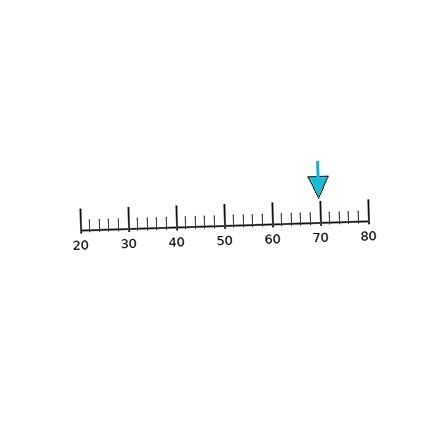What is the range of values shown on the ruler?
The ruler shows values from 20 to 80.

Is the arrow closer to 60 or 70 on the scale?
The arrow is closer to 70.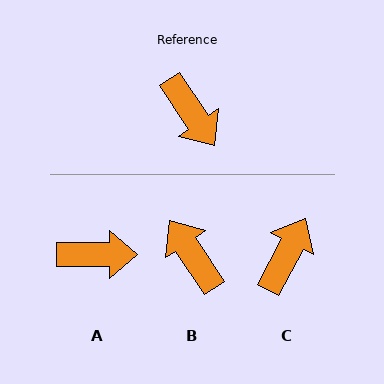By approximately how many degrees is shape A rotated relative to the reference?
Approximately 56 degrees counter-clockwise.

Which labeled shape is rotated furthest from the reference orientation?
B, about 179 degrees away.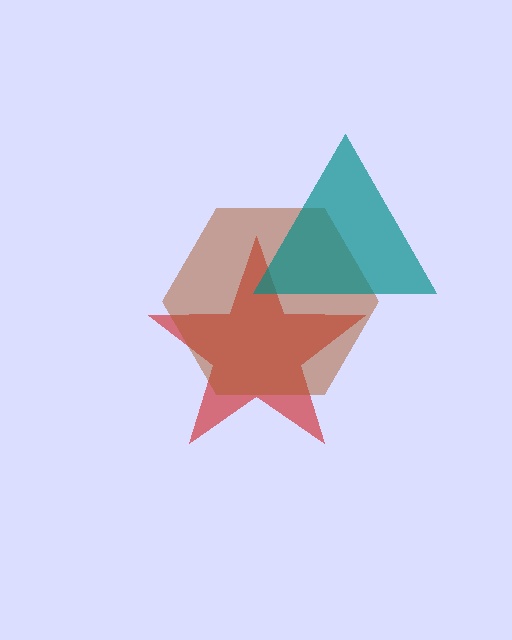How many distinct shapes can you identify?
There are 3 distinct shapes: a red star, a brown hexagon, a teal triangle.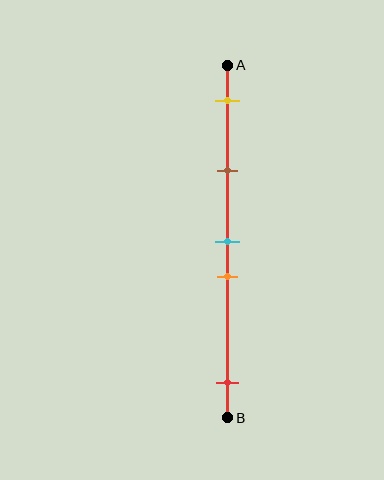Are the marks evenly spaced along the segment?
No, the marks are not evenly spaced.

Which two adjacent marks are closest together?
The cyan and orange marks are the closest adjacent pair.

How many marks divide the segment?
There are 5 marks dividing the segment.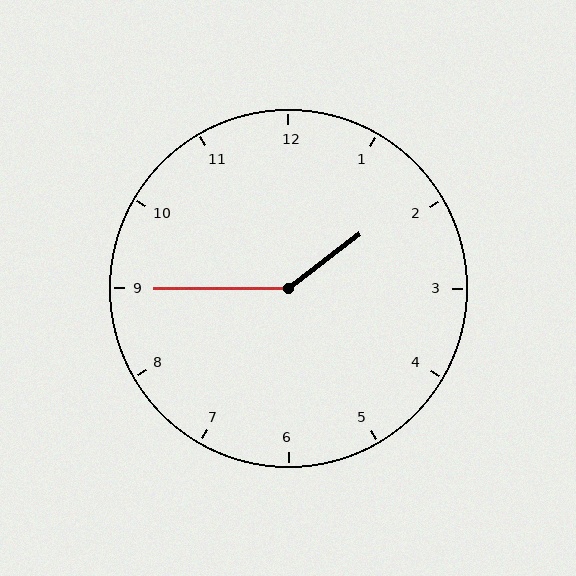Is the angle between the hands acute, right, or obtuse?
It is obtuse.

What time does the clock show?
1:45.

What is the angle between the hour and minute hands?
Approximately 142 degrees.